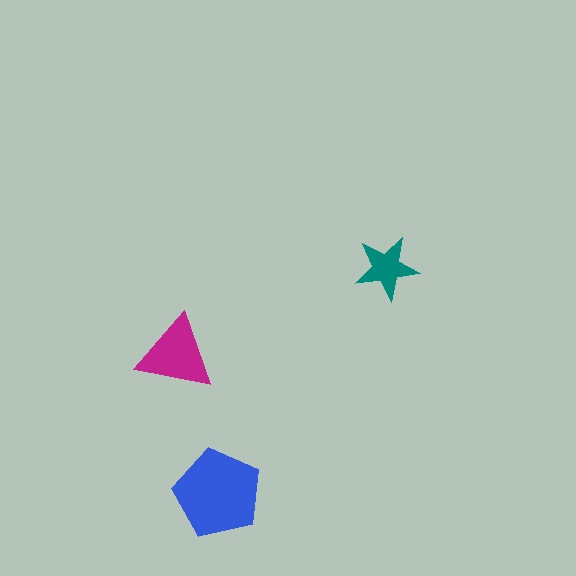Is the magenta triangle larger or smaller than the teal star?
Larger.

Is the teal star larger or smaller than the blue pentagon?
Smaller.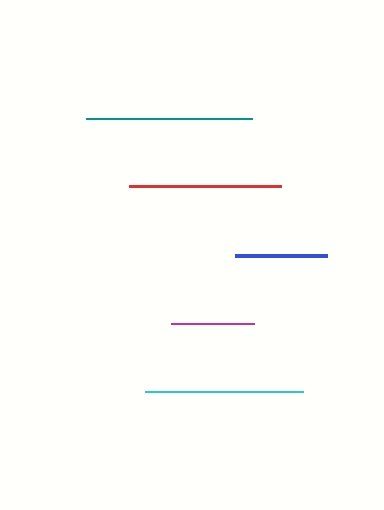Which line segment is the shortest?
The magenta line is the shortest at approximately 82 pixels.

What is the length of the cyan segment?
The cyan segment is approximately 157 pixels long.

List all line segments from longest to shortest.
From longest to shortest: teal, cyan, red, blue, magenta.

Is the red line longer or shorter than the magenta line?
The red line is longer than the magenta line.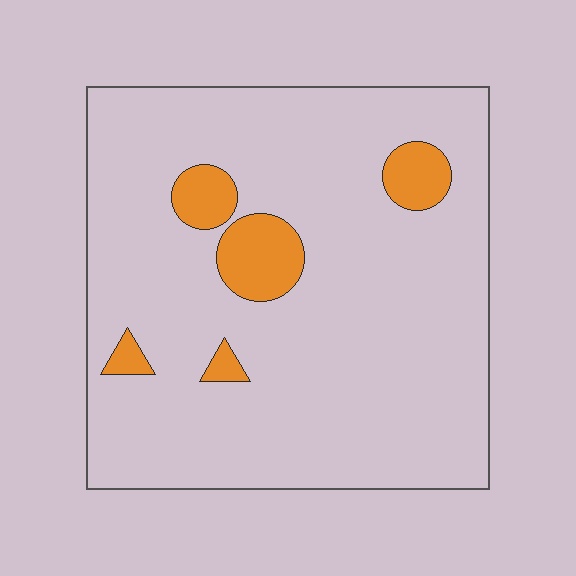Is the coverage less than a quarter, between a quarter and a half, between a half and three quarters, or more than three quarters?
Less than a quarter.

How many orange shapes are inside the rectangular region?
5.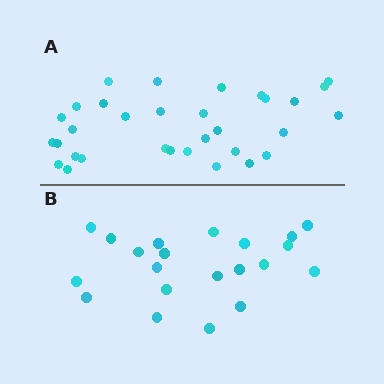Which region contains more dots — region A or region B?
Region A (the top region) has more dots.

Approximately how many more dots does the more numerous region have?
Region A has roughly 12 or so more dots than region B.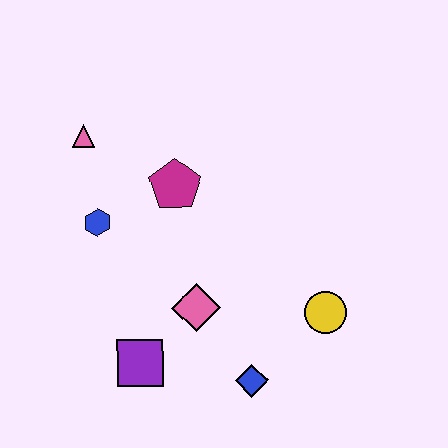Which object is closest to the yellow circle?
The blue diamond is closest to the yellow circle.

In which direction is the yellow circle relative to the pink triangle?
The yellow circle is to the right of the pink triangle.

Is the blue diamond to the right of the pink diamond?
Yes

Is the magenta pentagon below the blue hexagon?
No